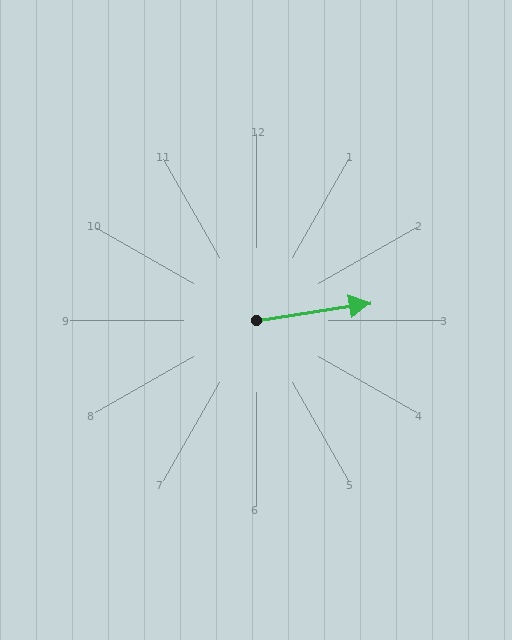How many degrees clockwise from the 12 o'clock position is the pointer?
Approximately 81 degrees.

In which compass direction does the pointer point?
East.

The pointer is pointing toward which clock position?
Roughly 3 o'clock.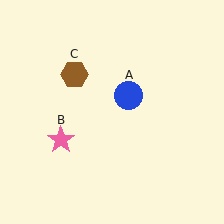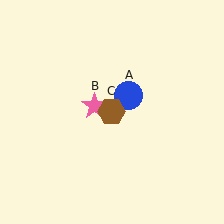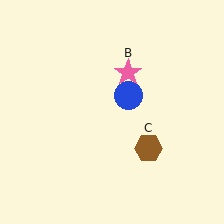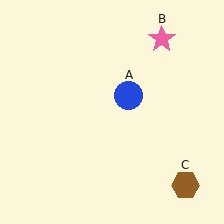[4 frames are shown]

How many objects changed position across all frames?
2 objects changed position: pink star (object B), brown hexagon (object C).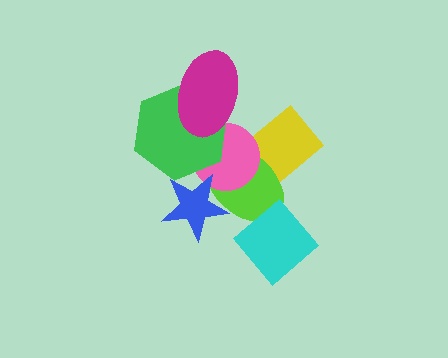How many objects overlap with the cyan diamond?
1 object overlaps with the cyan diamond.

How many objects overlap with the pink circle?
5 objects overlap with the pink circle.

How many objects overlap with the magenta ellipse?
2 objects overlap with the magenta ellipse.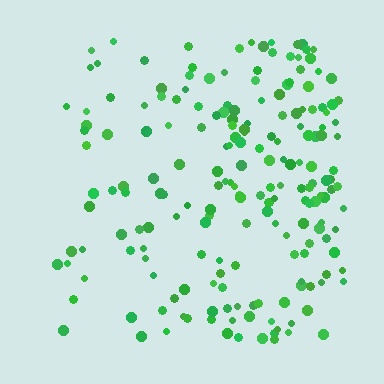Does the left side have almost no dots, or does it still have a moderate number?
Still a moderate number, just noticeably fewer than the right.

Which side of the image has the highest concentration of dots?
The right.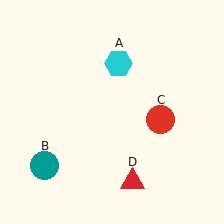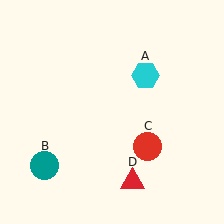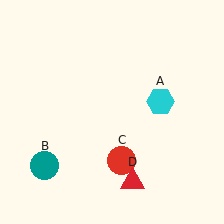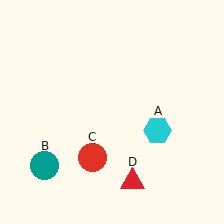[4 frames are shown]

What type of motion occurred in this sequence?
The cyan hexagon (object A), red circle (object C) rotated clockwise around the center of the scene.